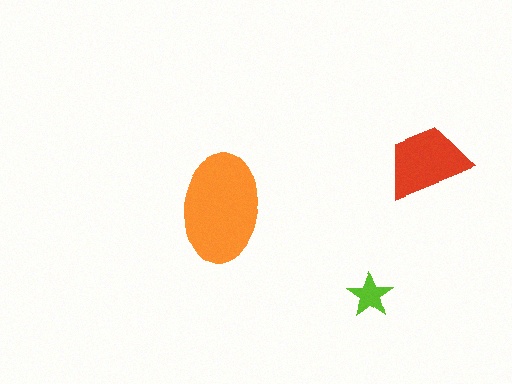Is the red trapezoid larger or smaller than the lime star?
Larger.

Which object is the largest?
The orange ellipse.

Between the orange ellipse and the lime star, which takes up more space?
The orange ellipse.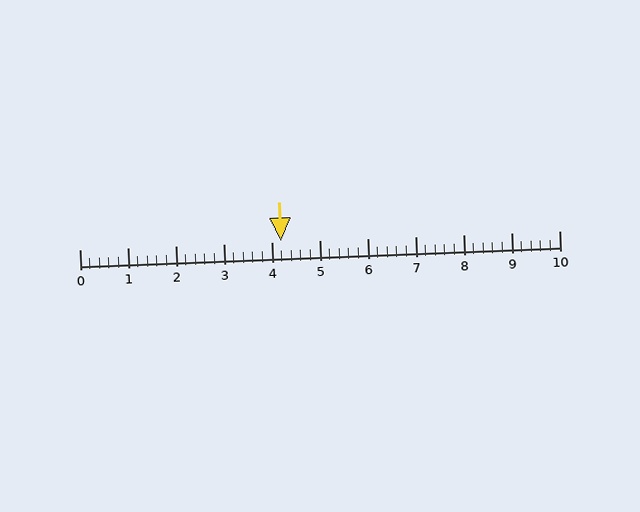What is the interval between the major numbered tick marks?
The major tick marks are spaced 1 units apart.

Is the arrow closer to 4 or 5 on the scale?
The arrow is closer to 4.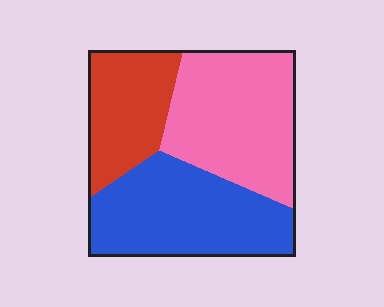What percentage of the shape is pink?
Pink covers about 40% of the shape.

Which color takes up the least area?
Red, at roughly 25%.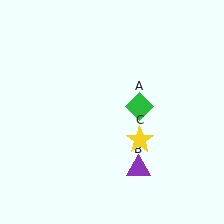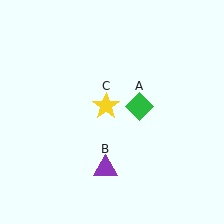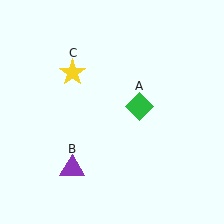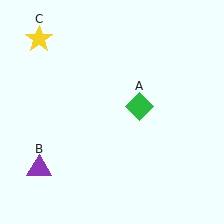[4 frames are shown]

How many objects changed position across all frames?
2 objects changed position: purple triangle (object B), yellow star (object C).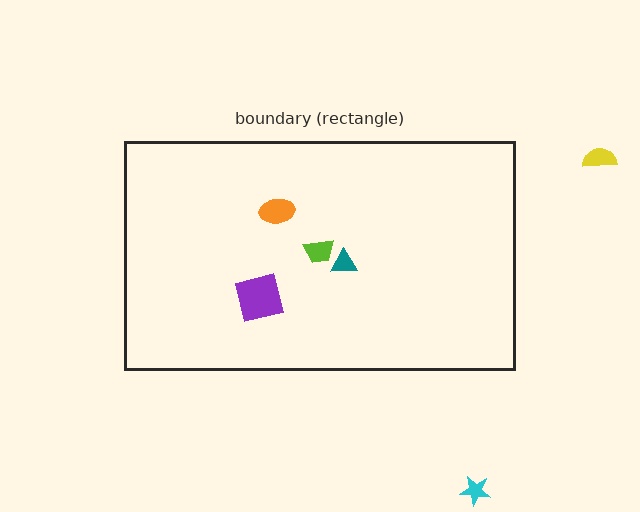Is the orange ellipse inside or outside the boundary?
Inside.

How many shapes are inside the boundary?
4 inside, 2 outside.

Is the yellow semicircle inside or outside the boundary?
Outside.